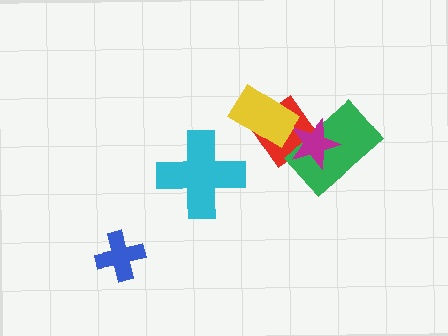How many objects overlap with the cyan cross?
0 objects overlap with the cyan cross.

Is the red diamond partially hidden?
Yes, it is partially covered by another shape.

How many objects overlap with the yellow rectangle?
1 object overlaps with the yellow rectangle.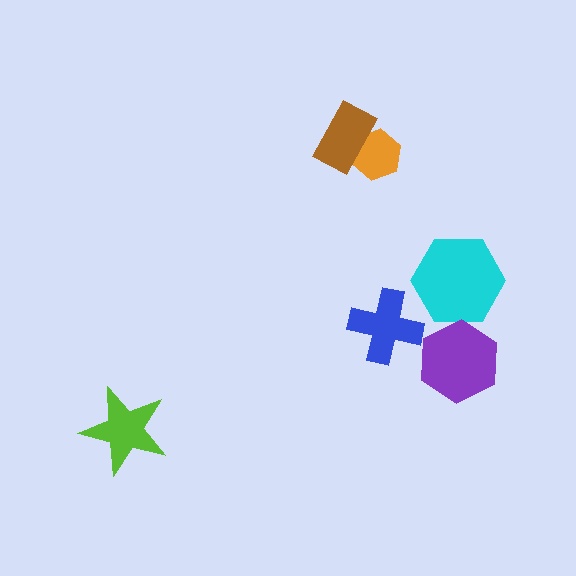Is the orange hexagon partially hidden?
Yes, it is partially covered by another shape.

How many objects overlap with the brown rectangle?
1 object overlaps with the brown rectangle.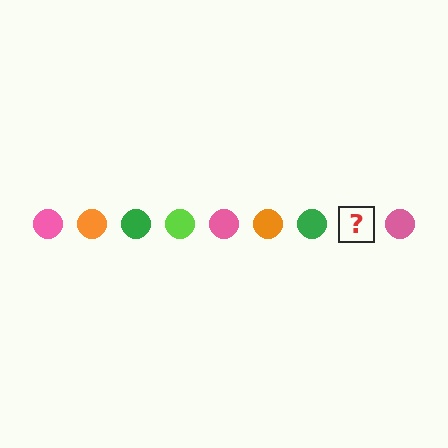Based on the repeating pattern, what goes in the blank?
The blank should be a lime circle.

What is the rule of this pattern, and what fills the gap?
The rule is that the pattern cycles through pink, orange, green, lime circles. The gap should be filled with a lime circle.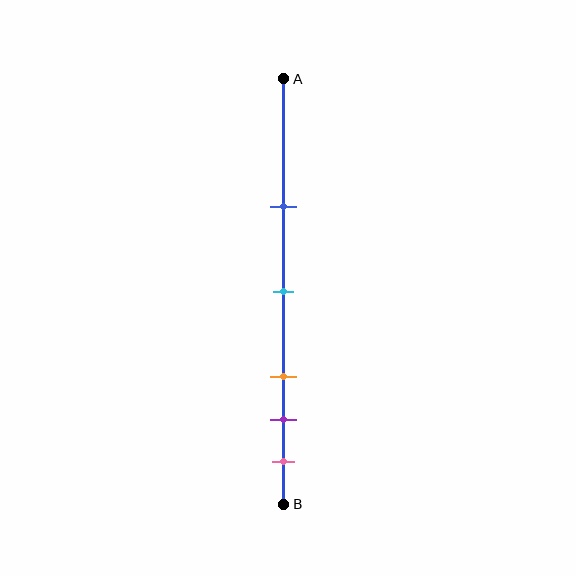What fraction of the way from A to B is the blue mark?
The blue mark is approximately 30% (0.3) of the way from A to B.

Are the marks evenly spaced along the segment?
No, the marks are not evenly spaced.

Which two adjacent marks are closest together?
The purple and pink marks are the closest adjacent pair.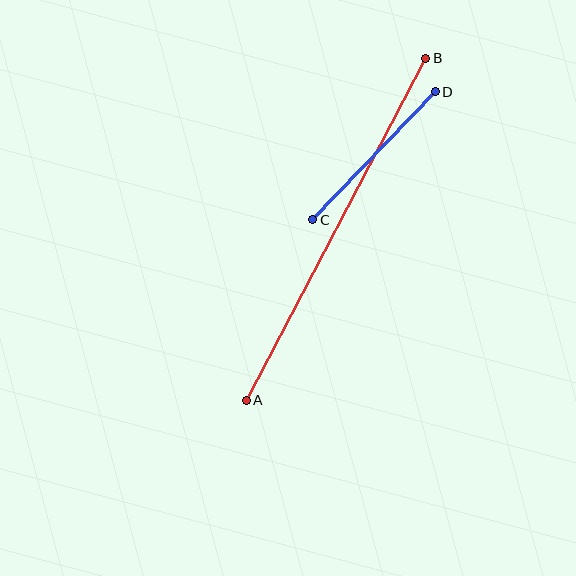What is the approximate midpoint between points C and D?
The midpoint is at approximately (374, 156) pixels.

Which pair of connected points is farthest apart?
Points A and B are farthest apart.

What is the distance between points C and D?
The distance is approximately 177 pixels.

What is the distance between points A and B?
The distance is approximately 386 pixels.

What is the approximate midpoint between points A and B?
The midpoint is at approximately (336, 229) pixels.